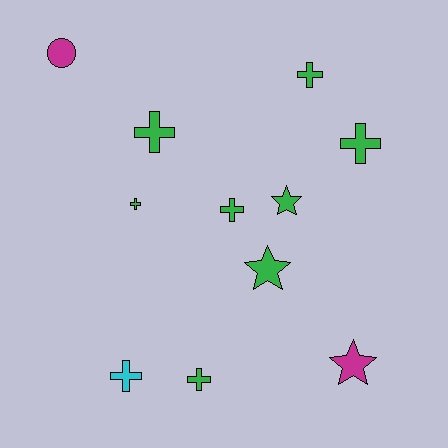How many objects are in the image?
There are 11 objects.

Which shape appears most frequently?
Cross, with 7 objects.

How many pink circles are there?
There are no pink circles.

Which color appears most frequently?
Green, with 8 objects.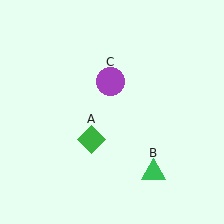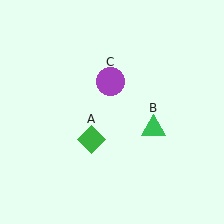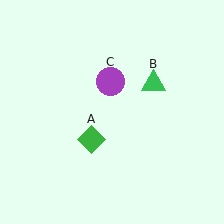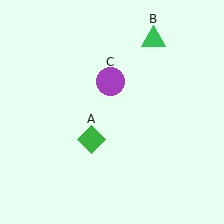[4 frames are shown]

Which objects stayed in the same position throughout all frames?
Green diamond (object A) and purple circle (object C) remained stationary.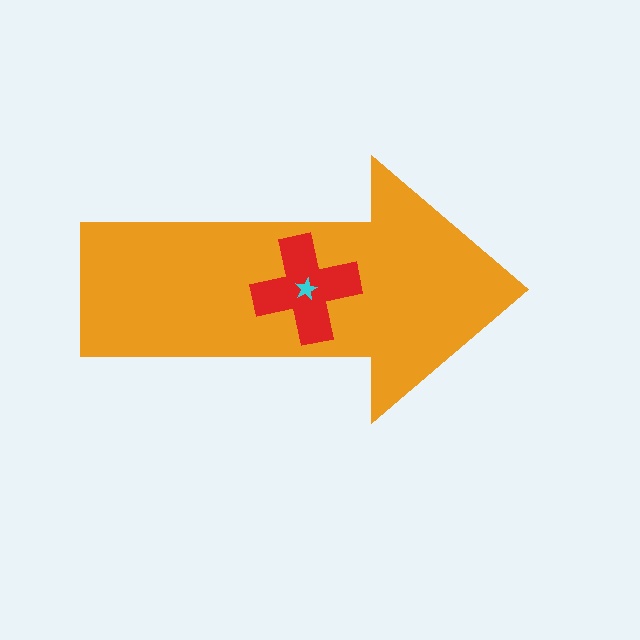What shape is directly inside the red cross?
The cyan star.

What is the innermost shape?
The cyan star.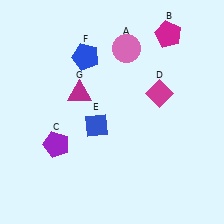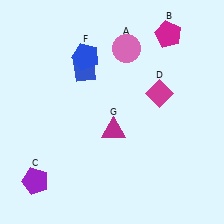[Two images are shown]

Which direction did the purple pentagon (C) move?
The purple pentagon (C) moved down.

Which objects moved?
The objects that moved are: the purple pentagon (C), the blue diamond (E), the magenta triangle (G).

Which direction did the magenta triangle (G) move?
The magenta triangle (G) moved down.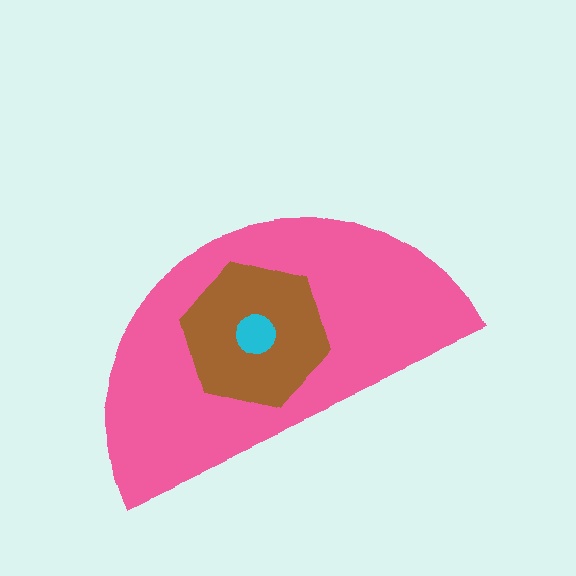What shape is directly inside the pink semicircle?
The brown hexagon.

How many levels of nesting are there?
3.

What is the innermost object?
The cyan circle.